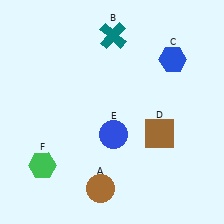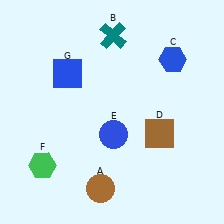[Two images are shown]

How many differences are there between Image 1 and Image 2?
There is 1 difference between the two images.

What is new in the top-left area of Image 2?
A blue square (G) was added in the top-left area of Image 2.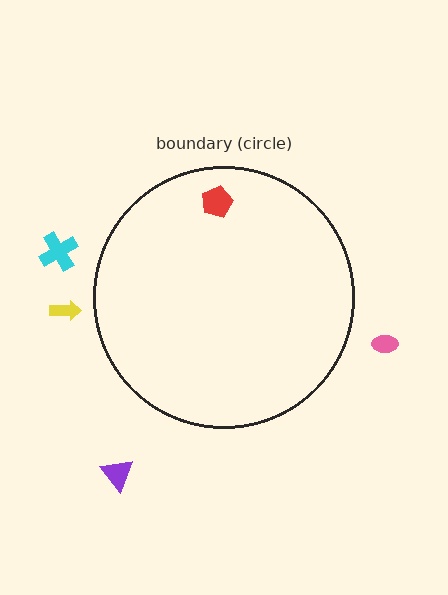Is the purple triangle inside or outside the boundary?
Outside.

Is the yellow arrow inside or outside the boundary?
Outside.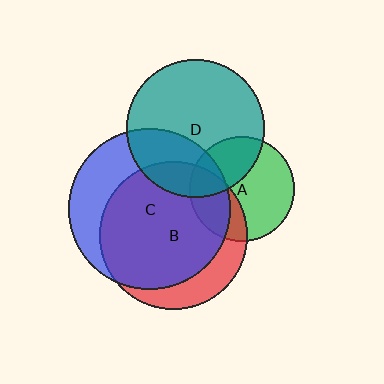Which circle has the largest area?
Circle C (blue).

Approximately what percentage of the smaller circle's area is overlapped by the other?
Approximately 30%.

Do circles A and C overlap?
Yes.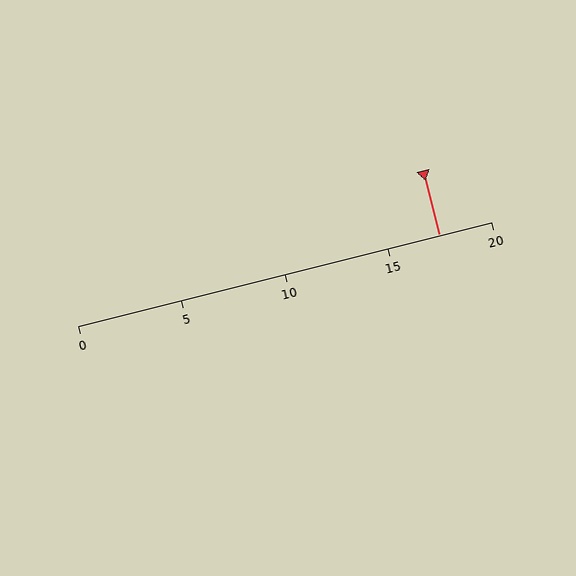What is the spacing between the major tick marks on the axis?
The major ticks are spaced 5 apart.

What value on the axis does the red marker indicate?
The marker indicates approximately 17.5.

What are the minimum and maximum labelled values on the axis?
The axis runs from 0 to 20.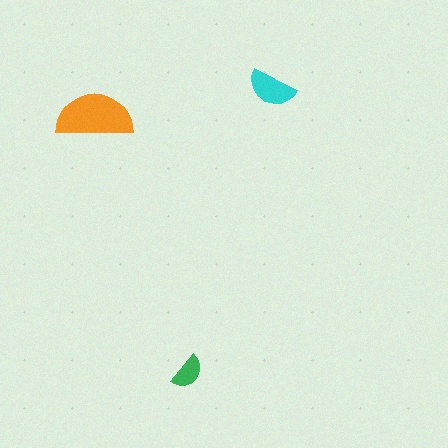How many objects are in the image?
There are 3 objects in the image.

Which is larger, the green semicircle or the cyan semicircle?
The cyan one.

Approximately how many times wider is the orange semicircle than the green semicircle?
About 2 times wider.